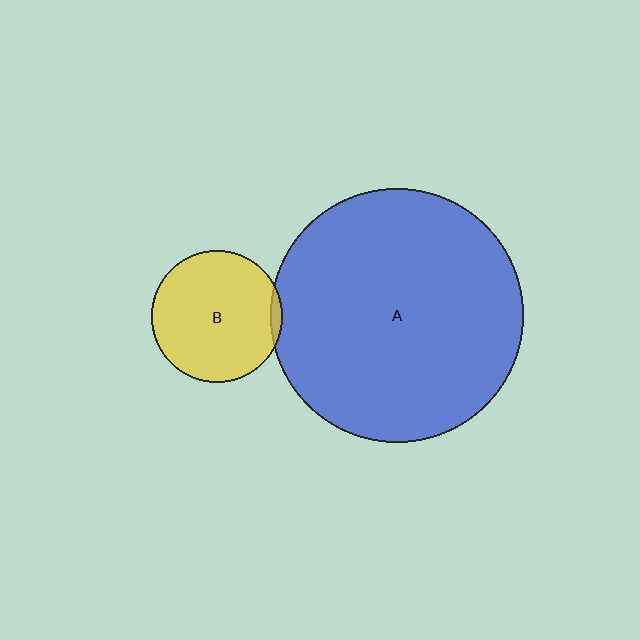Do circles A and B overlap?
Yes.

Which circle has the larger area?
Circle A (blue).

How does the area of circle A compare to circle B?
Approximately 3.7 times.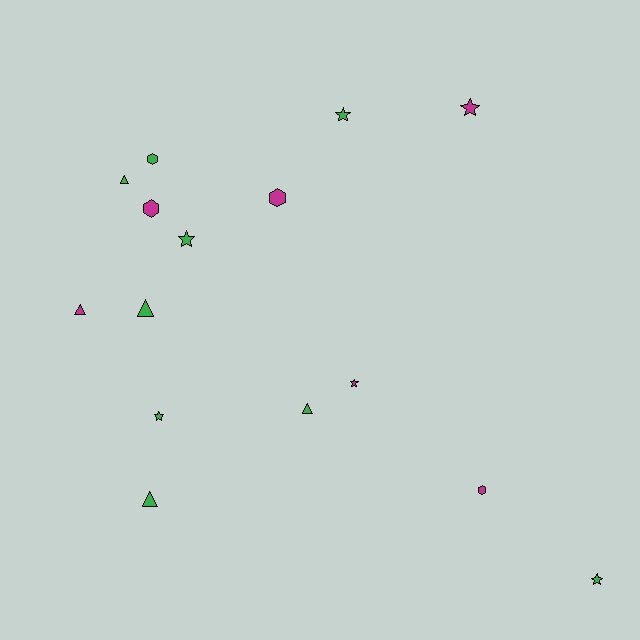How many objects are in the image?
There are 15 objects.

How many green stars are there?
There are 4 green stars.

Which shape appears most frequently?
Star, with 6 objects.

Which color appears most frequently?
Green, with 9 objects.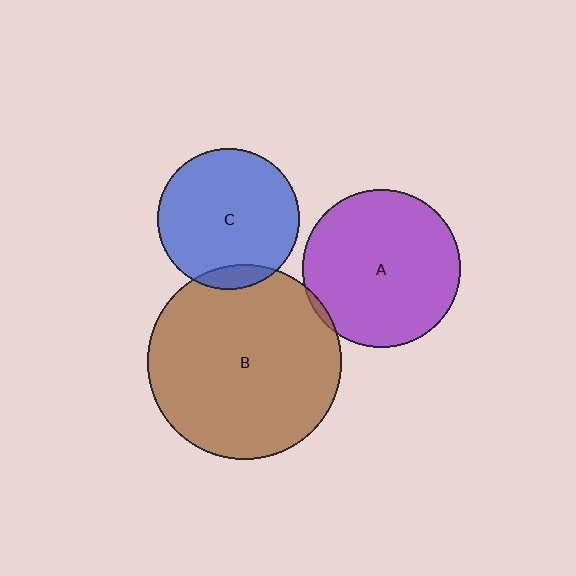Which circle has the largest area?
Circle B (brown).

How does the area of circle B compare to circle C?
Approximately 1.9 times.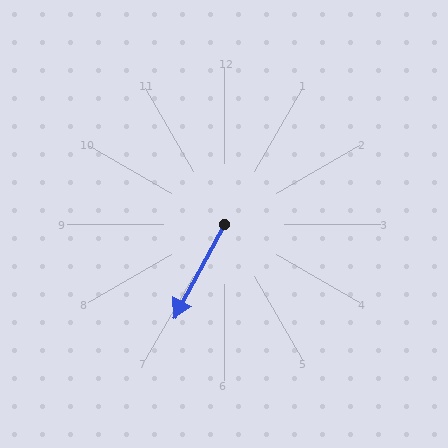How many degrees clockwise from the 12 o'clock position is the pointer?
Approximately 208 degrees.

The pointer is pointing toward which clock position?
Roughly 7 o'clock.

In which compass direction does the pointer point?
Southwest.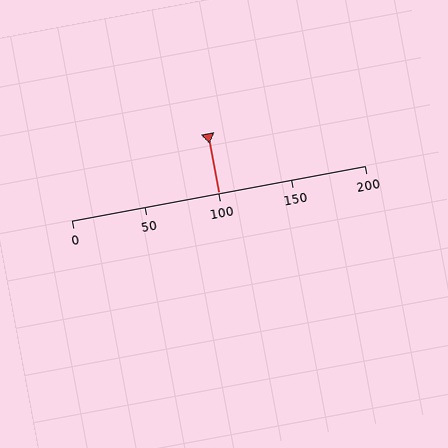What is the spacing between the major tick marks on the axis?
The major ticks are spaced 50 apart.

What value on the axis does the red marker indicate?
The marker indicates approximately 100.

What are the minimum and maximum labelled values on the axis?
The axis runs from 0 to 200.